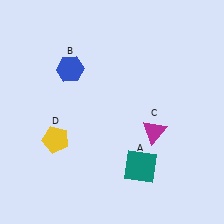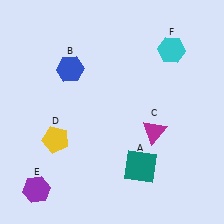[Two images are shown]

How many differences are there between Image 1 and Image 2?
There are 2 differences between the two images.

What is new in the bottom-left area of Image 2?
A purple hexagon (E) was added in the bottom-left area of Image 2.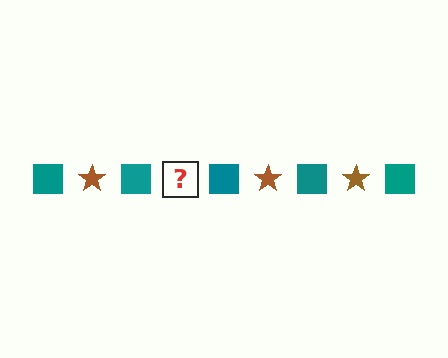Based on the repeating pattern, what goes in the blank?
The blank should be a brown star.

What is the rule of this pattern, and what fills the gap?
The rule is that the pattern alternates between teal square and brown star. The gap should be filled with a brown star.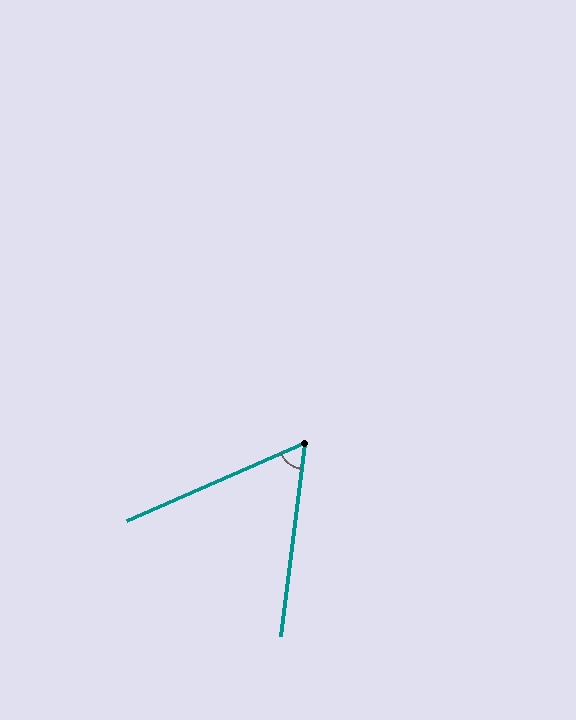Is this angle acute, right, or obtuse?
It is acute.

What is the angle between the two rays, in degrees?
Approximately 59 degrees.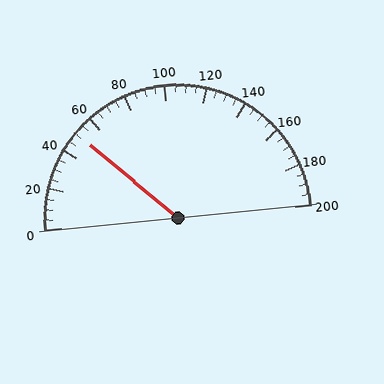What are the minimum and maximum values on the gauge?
The gauge ranges from 0 to 200.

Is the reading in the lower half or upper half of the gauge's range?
The reading is in the lower half of the range (0 to 200).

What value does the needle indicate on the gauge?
The needle indicates approximately 50.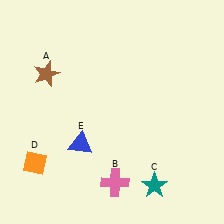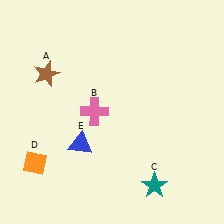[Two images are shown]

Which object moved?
The pink cross (B) moved up.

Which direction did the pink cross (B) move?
The pink cross (B) moved up.